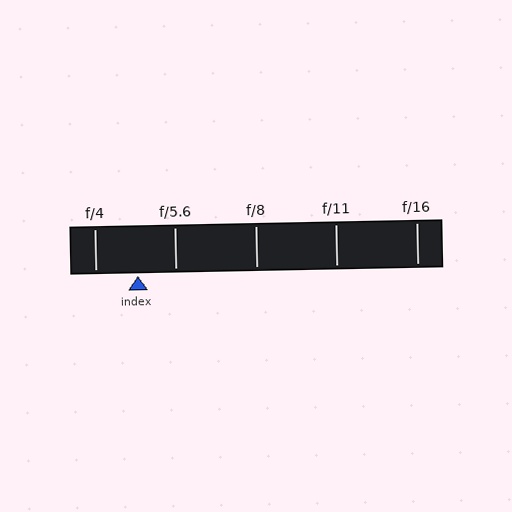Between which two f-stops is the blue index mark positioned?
The index mark is between f/4 and f/5.6.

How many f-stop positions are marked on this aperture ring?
There are 5 f-stop positions marked.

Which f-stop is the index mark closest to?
The index mark is closest to f/5.6.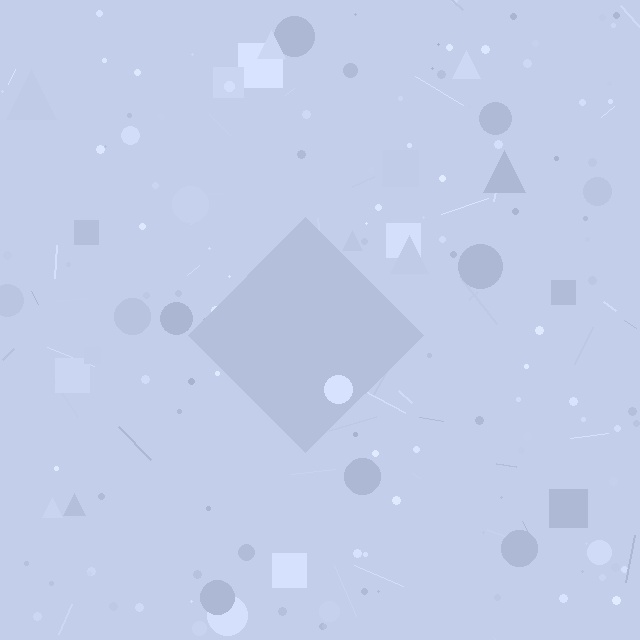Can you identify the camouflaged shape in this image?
The camouflaged shape is a diamond.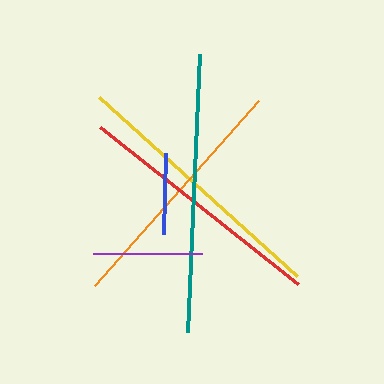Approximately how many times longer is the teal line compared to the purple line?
The teal line is approximately 2.6 times the length of the purple line.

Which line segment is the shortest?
The blue line is the shortest at approximately 81 pixels.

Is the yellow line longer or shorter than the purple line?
The yellow line is longer than the purple line.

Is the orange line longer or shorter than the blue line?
The orange line is longer than the blue line.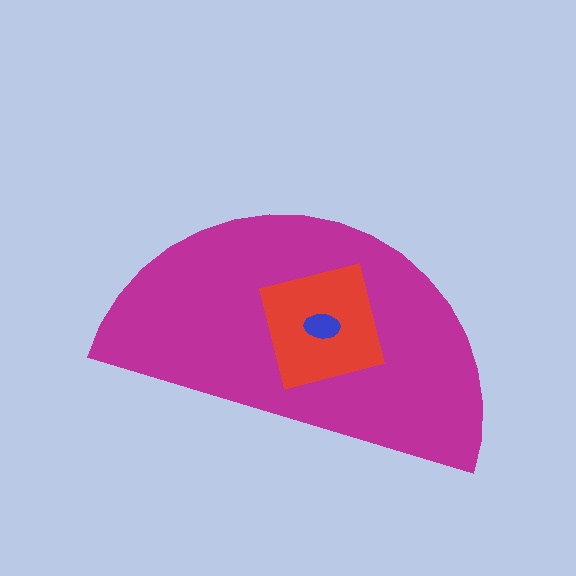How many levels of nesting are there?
3.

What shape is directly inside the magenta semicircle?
The red square.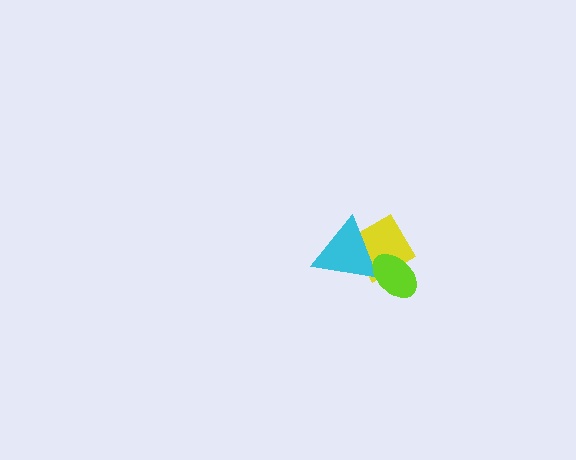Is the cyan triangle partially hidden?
Yes, it is partially covered by another shape.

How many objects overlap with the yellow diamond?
2 objects overlap with the yellow diamond.